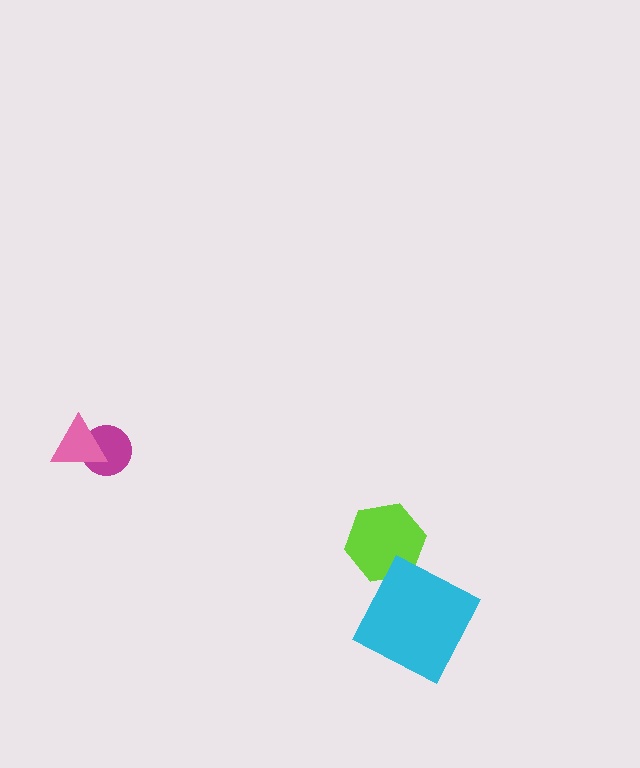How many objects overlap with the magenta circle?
1 object overlaps with the magenta circle.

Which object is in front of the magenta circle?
The pink triangle is in front of the magenta circle.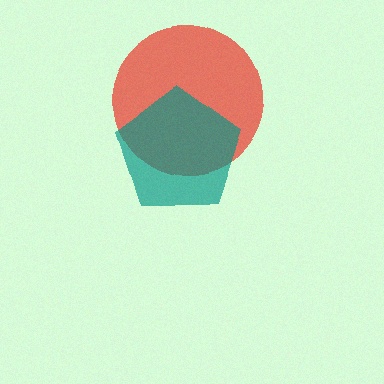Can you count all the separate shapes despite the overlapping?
Yes, there are 2 separate shapes.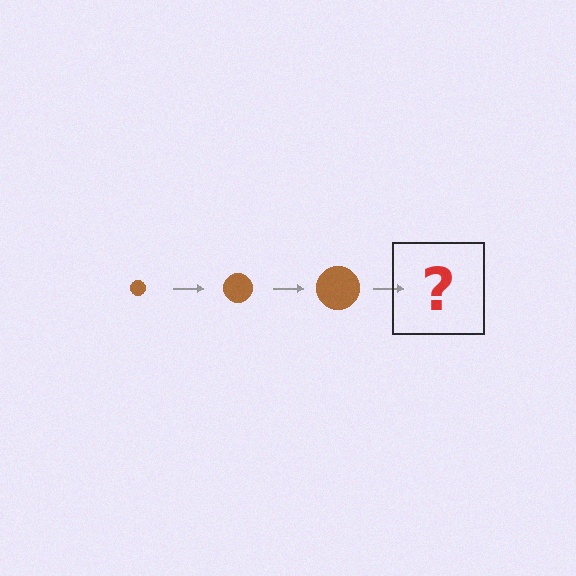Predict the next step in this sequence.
The next step is a brown circle, larger than the previous one.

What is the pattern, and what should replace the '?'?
The pattern is that the circle gets progressively larger each step. The '?' should be a brown circle, larger than the previous one.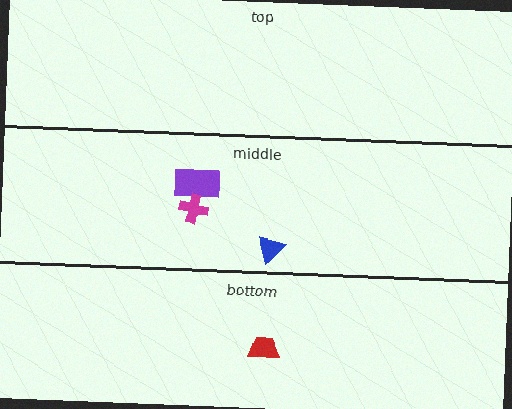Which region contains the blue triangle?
The middle region.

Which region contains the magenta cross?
The middle region.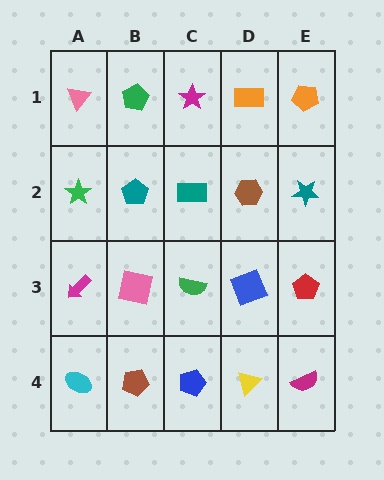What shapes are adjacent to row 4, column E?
A red pentagon (row 3, column E), a yellow triangle (row 4, column D).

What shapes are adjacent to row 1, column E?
A teal star (row 2, column E), an orange rectangle (row 1, column D).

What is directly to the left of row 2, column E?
A brown hexagon.